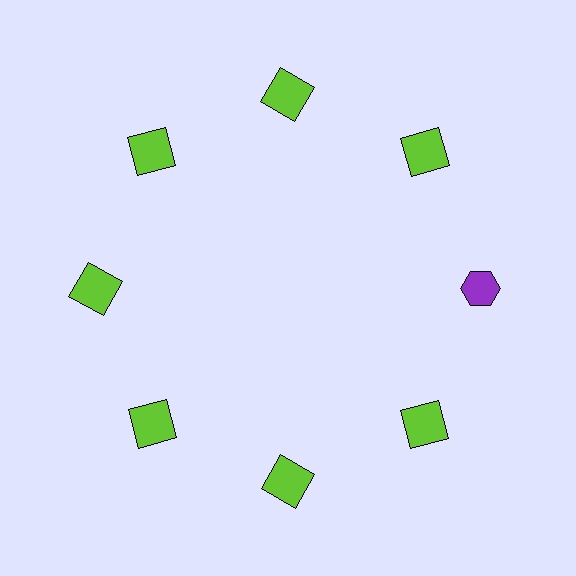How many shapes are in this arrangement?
There are 8 shapes arranged in a ring pattern.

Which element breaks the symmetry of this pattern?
The purple hexagon at roughly the 3 o'clock position breaks the symmetry. All other shapes are lime squares.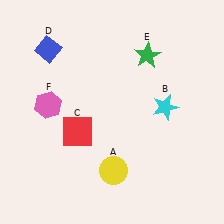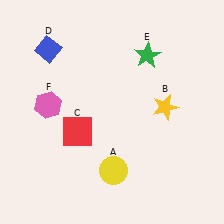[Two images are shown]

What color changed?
The star (B) changed from cyan in Image 1 to yellow in Image 2.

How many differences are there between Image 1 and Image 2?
There is 1 difference between the two images.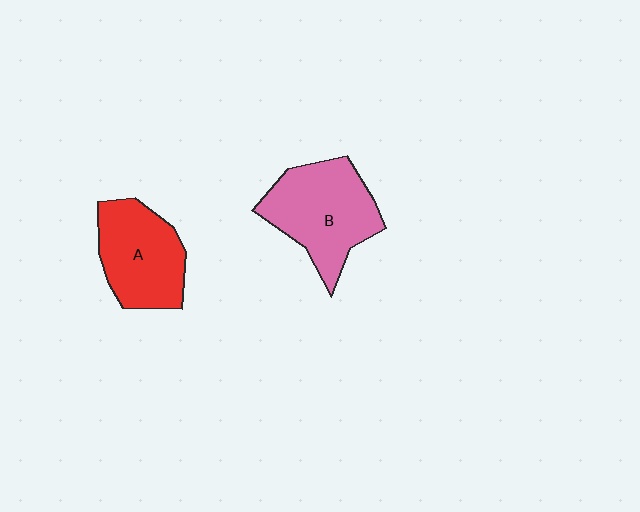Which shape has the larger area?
Shape B (pink).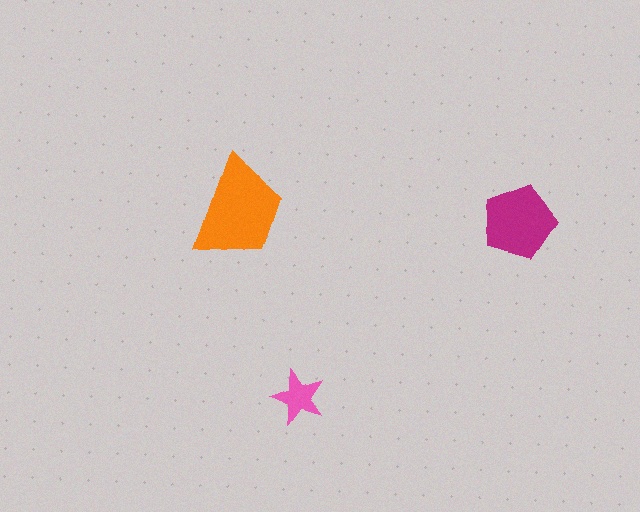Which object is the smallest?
The pink star.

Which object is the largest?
The orange trapezoid.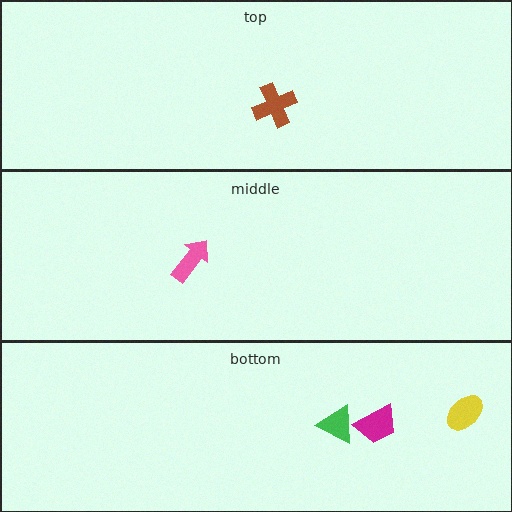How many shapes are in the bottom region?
3.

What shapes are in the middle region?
The pink arrow.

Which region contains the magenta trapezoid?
The bottom region.